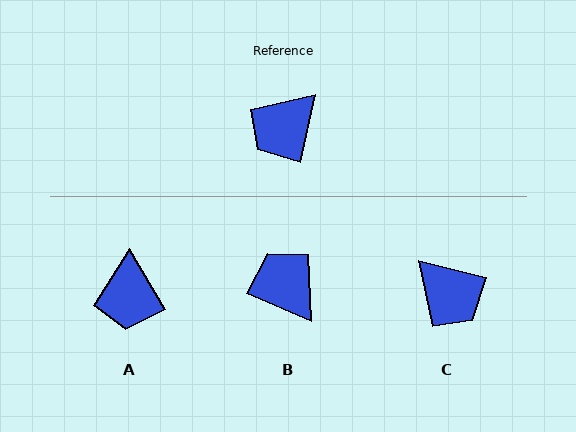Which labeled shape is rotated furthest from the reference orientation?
B, about 101 degrees away.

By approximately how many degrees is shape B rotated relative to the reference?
Approximately 101 degrees clockwise.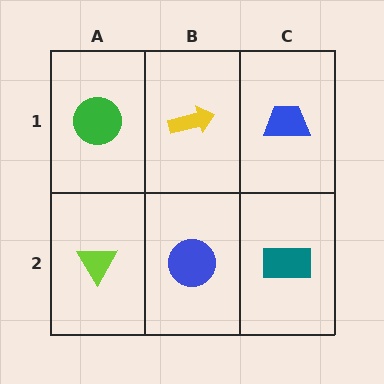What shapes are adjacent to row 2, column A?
A green circle (row 1, column A), a blue circle (row 2, column B).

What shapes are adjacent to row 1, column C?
A teal rectangle (row 2, column C), a yellow arrow (row 1, column B).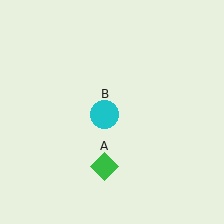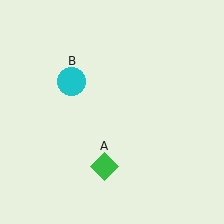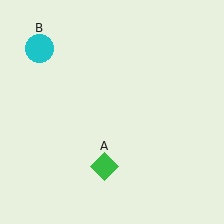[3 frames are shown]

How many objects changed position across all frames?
1 object changed position: cyan circle (object B).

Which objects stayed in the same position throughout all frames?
Green diamond (object A) remained stationary.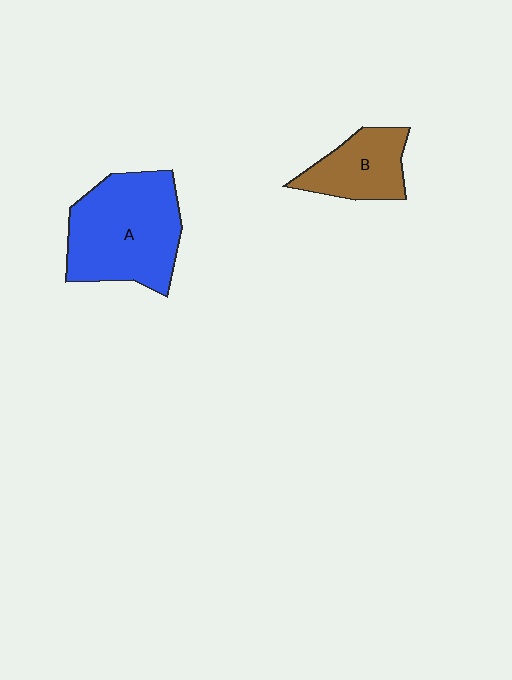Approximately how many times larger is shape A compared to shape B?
Approximately 1.9 times.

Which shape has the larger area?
Shape A (blue).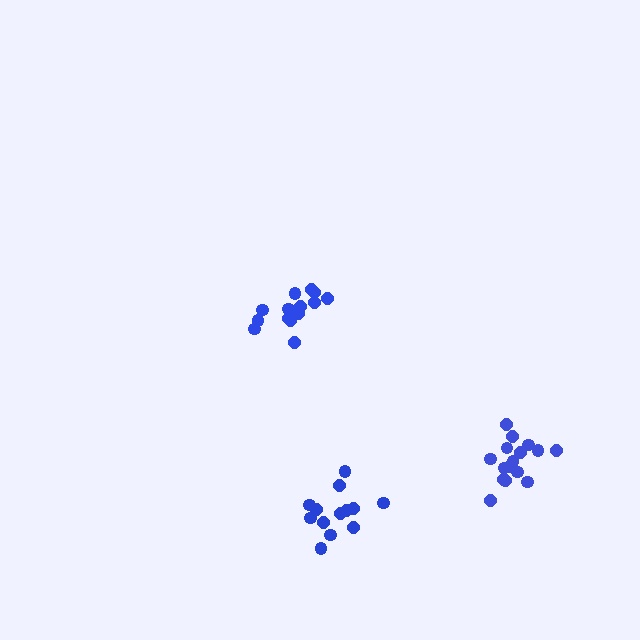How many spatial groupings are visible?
There are 3 spatial groupings.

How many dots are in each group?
Group 1: 13 dots, Group 2: 16 dots, Group 3: 15 dots (44 total).